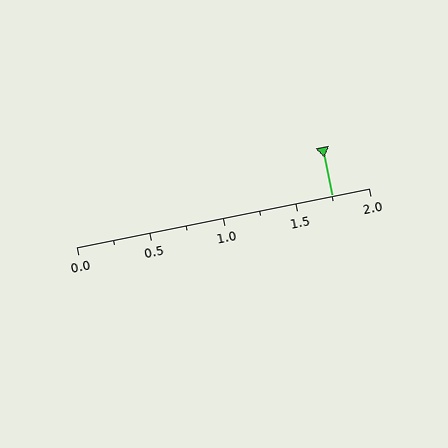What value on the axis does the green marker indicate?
The marker indicates approximately 1.75.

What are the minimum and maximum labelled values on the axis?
The axis runs from 0.0 to 2.0.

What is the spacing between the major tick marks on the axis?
The major ticks are spaced 0.5 apart.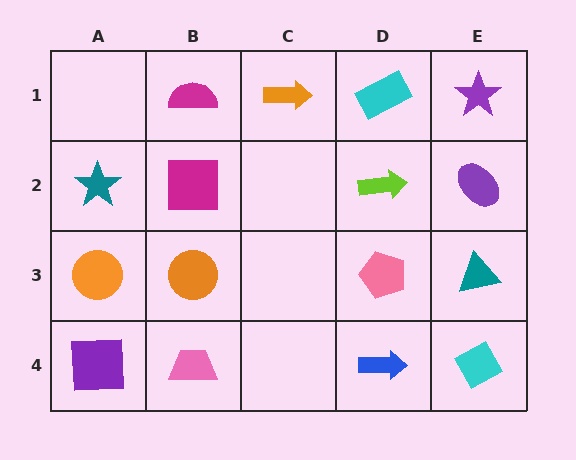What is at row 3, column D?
A pink pentagon.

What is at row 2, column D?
A lime arrow.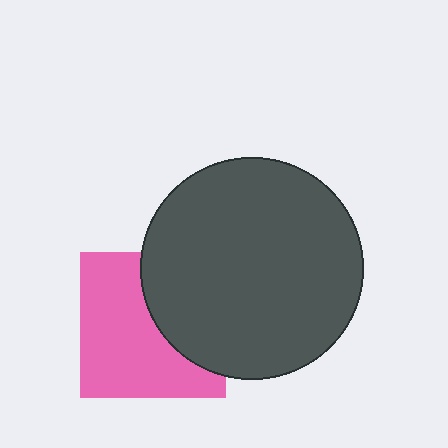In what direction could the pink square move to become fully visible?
The pink square could move left. That would shift it out from behind the dark gray circle entirely.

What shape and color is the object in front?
The object in front is a dark gray circle.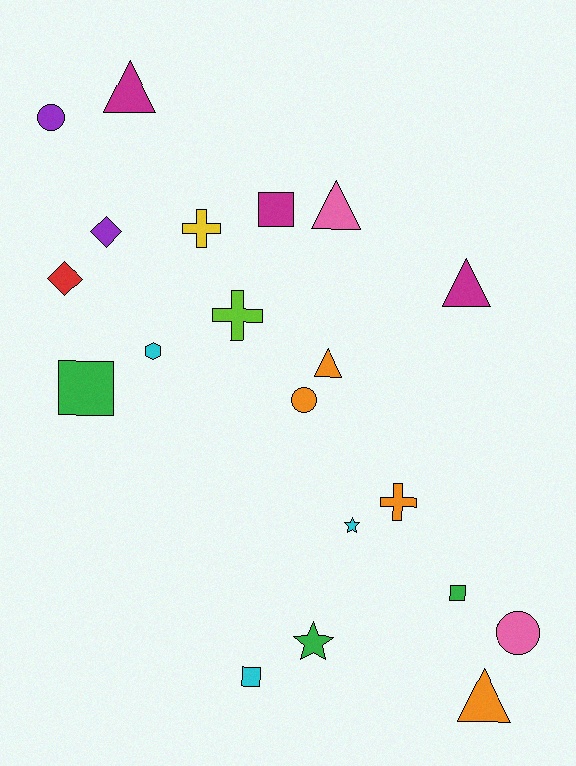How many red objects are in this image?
There is 1 red object.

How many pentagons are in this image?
There are no pentagons.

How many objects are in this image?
There are 20 objects.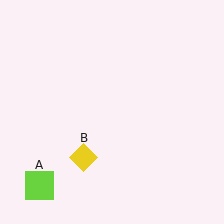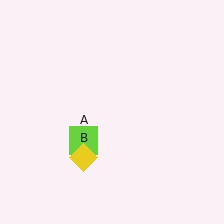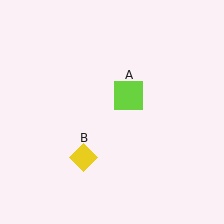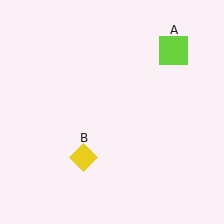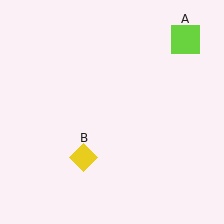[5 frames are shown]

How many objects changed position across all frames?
1 object changed position: lime square (object A).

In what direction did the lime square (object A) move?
The lime square (object A) moved up and to the right.